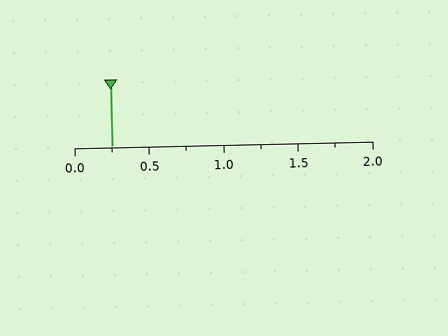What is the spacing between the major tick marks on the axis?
The major ticks are spaced 0.5 apart.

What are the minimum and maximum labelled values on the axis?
The axis runs from 0.0 to 2.0.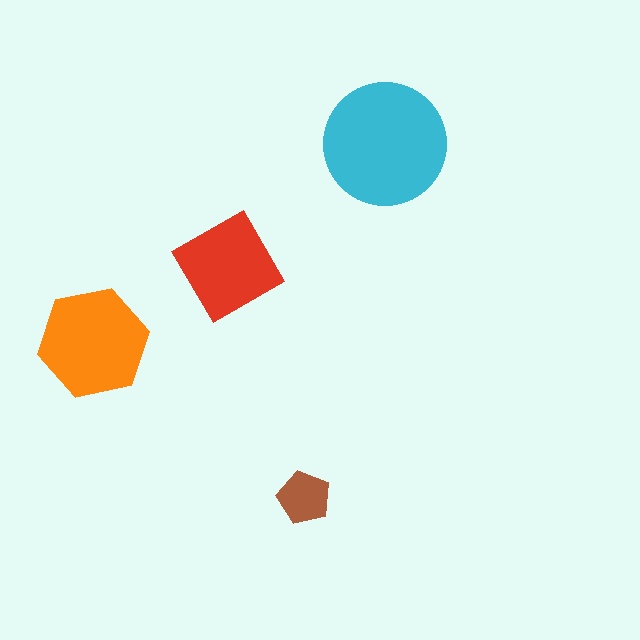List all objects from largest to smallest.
The cyan circle, the orange hexagon, the red diamond, the brown pentagon.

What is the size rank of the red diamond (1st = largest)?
3rd.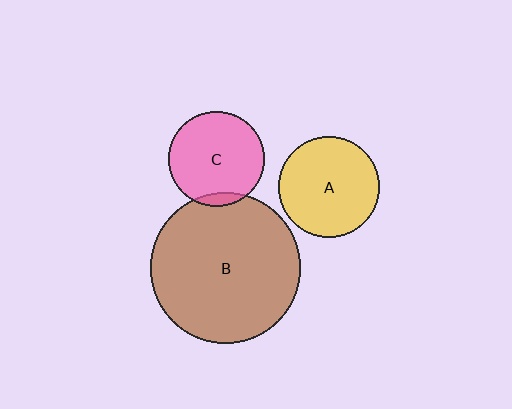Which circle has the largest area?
Circle B (brown).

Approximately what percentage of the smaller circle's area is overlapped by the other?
Approximately 5%.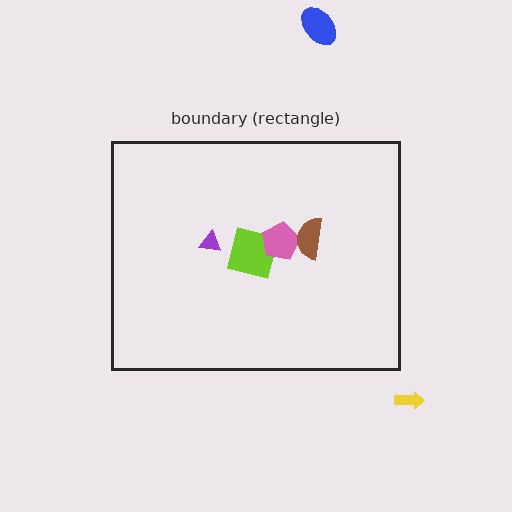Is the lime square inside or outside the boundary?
Inside.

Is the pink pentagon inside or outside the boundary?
Inside.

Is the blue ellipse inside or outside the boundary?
Outside.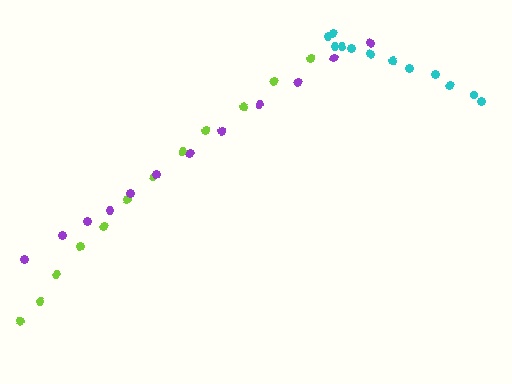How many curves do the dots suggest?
There are 3 distinct paths.